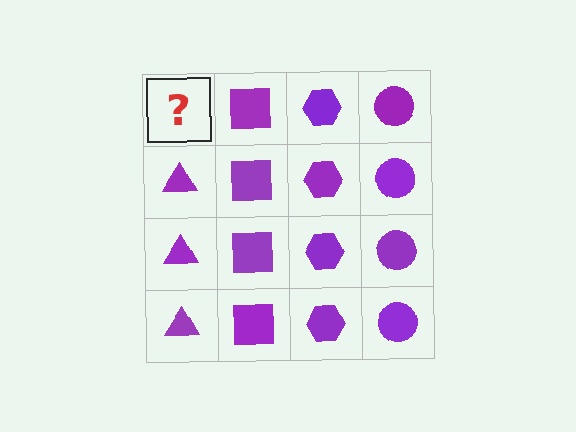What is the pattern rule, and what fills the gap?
The rule is that each column has a consistent shape. The gap should be filled with a purple triangle.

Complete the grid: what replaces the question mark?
The question mark should be replaced with a purple triangle.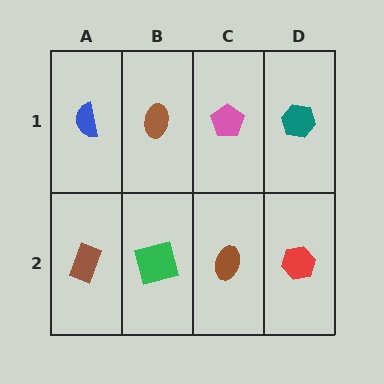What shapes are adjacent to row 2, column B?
A brown ellipse (row 1, column B), a brown rectangle (row 2, column A), a brown ellipse (row 2, column C).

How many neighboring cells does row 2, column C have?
3.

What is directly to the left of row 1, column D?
A pink pentagon.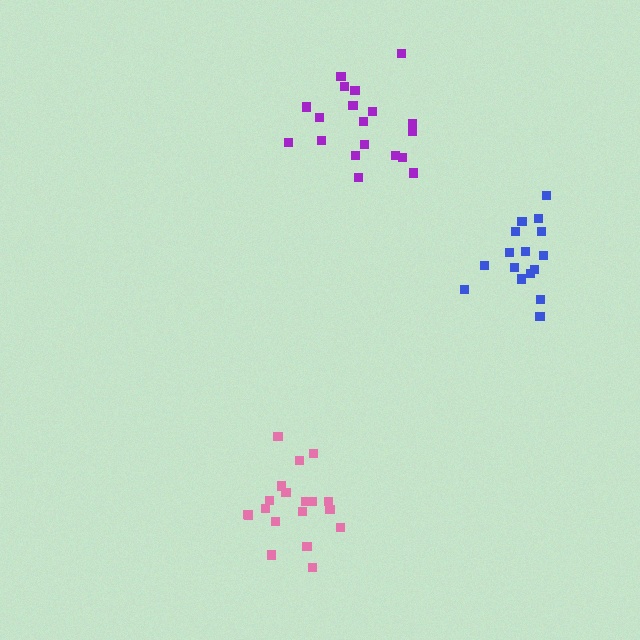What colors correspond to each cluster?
The clusters are colored: pink, blue, purple.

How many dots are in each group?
Group 1: 19 dots, Group 2: 16 dots, Group 3: 19 dots (54 total).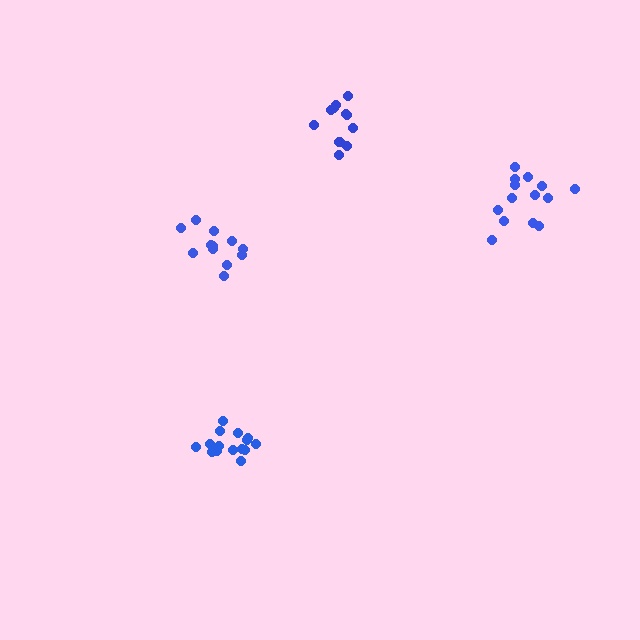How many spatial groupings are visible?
There are 4 spatial groupings.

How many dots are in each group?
Group 1: 15 dots, Group 2: 11 dots, Group 3: 14 dots, Group 4: 12 dots (52 total).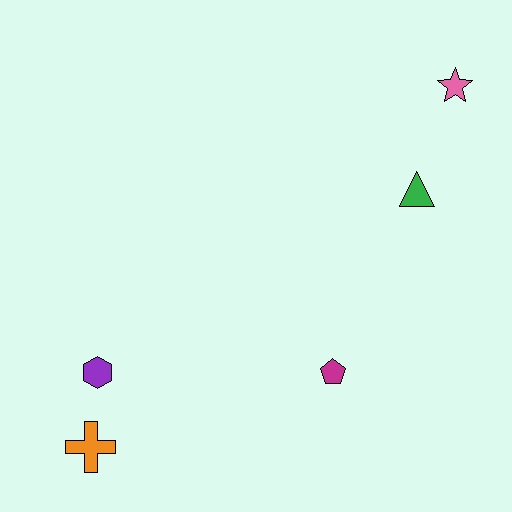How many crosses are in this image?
There is 1 cross.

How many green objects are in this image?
There is 1 green object.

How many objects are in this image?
There are 5 objects.